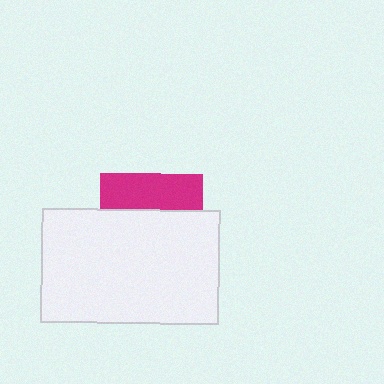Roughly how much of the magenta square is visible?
A small part of it is visible (roughly 35%).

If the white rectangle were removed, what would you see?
You would see the complete magenta square.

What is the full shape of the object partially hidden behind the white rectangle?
The partially hidden object is a magenta square.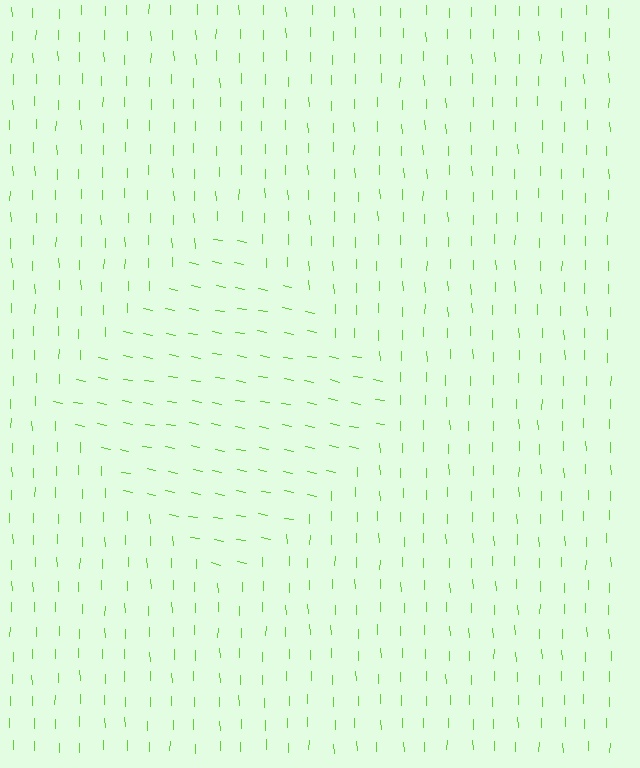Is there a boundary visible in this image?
Yes, there is a texture boundary formed by a change in line orientation.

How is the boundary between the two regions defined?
The boundary is defined purely by a change in line orientation (approximately 79 degrees difference). All lines are the same color and thickness.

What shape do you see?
I see a diamond.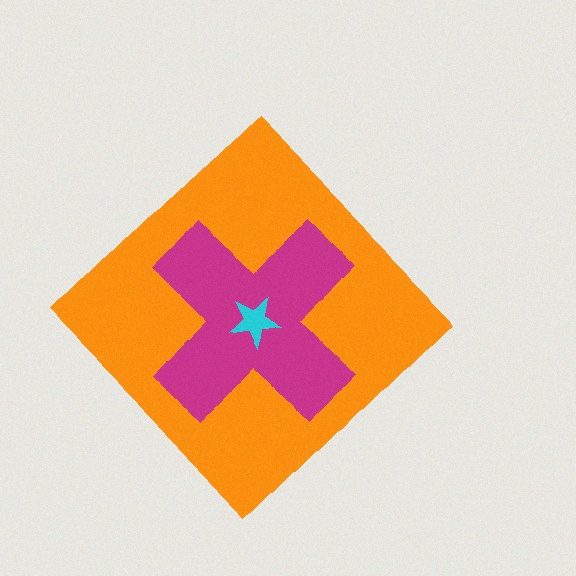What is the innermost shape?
The cyan star.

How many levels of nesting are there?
3.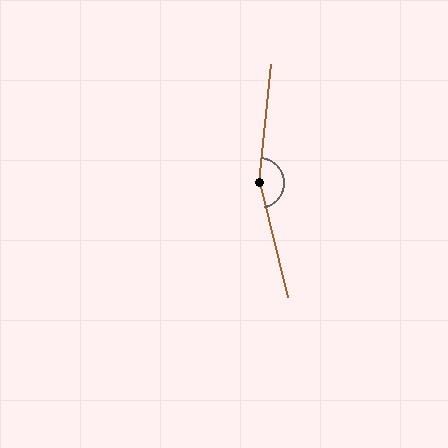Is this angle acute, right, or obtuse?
It is obtuse.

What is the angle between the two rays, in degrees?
Approximately 160 degrees.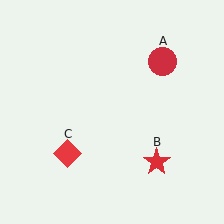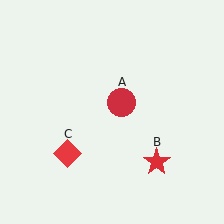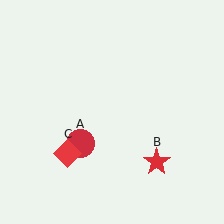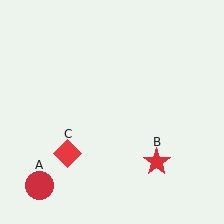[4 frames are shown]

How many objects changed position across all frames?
1 object changed position: red circle (object A).